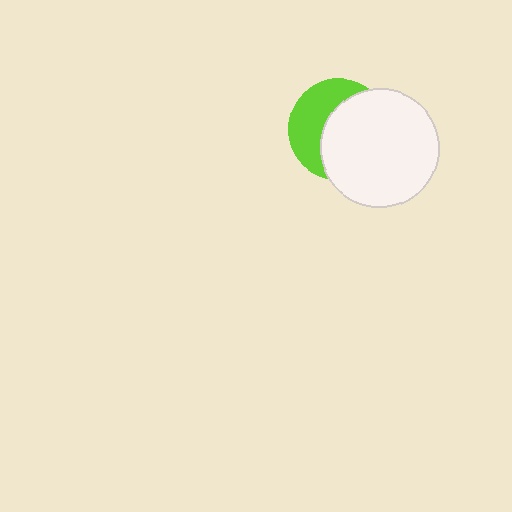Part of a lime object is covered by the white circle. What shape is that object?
It is a circle.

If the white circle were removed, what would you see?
You would see the complete lime circle.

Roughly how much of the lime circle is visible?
A small part of it is visible (roughly 42%).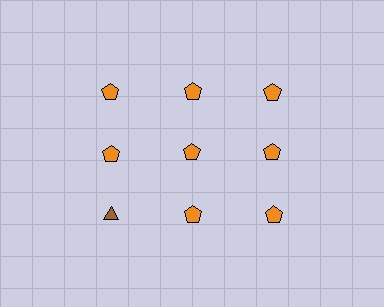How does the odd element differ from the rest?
It differs in both color (brown instead of orange) and shape (triangle instead of pentagon).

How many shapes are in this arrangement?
There are 9 shapes arranged in a grid pattern.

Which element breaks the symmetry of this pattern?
The brown triangle in the third row, leftmost column breaks the symmetry. All other shapes are orange pentagons.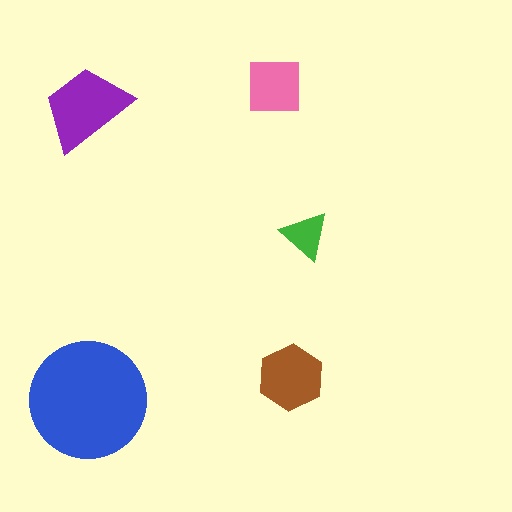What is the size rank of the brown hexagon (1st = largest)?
3rd.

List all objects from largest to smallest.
The blue circle, the purple trapezoid, the brown hexagon, the pink square, the green triangle.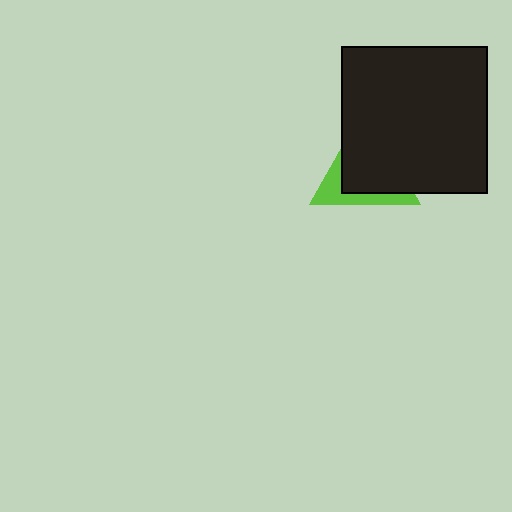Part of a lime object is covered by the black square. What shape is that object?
It is a triangle.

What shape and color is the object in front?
The object in front is a black square.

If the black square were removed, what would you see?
You would see the complete lime triangle.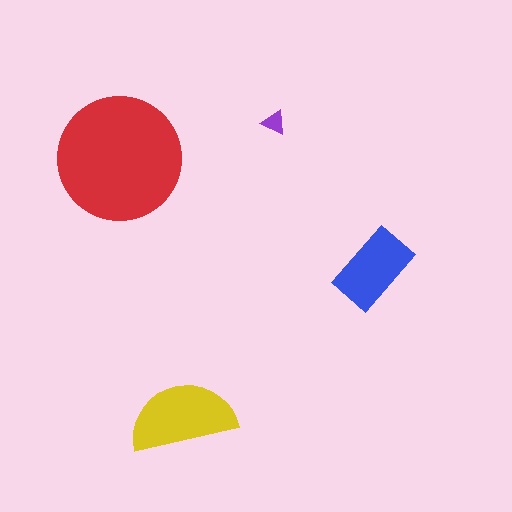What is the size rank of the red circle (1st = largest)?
1st.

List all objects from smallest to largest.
The purple triangle, the blue rectangle, the yellow semicircle, the red circle.